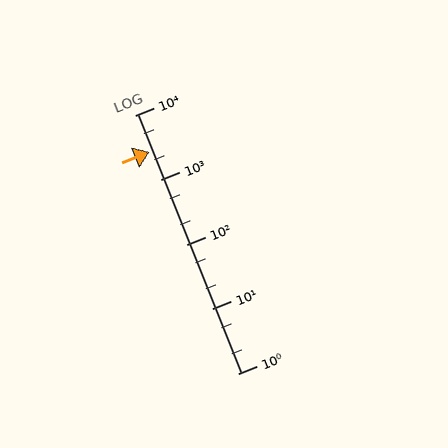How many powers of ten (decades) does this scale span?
The scale spans 4 decades, from 1 to 10000.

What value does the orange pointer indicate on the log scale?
The pointer indicates approximately 2700.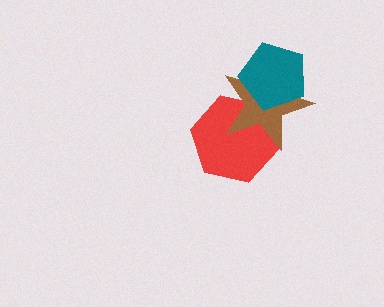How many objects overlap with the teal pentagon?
1 object overlaps with the teal pentagon.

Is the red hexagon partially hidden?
Yes, it is partially covered by another shape.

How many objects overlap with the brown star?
2 objects overlap with the brown star.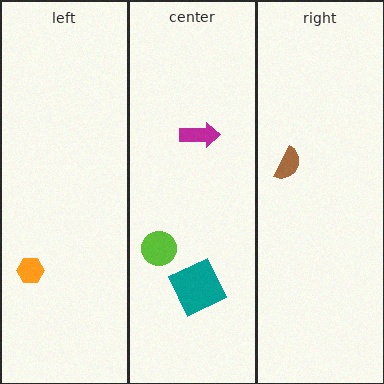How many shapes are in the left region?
1.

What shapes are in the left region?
The orange hexagon.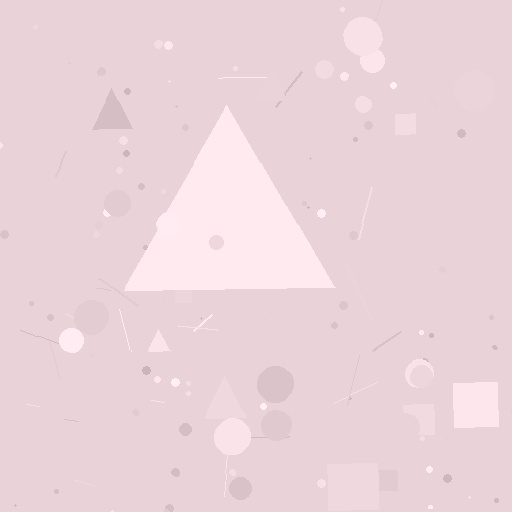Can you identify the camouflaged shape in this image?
The camouflaged shape is a triangle.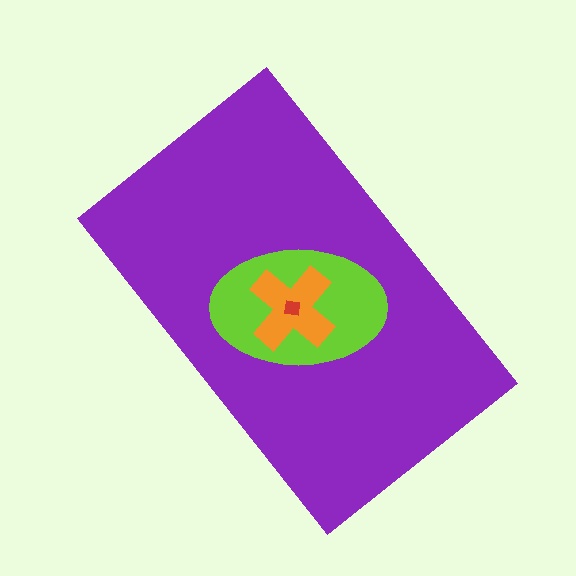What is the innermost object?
The red square.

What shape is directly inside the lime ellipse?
The orange cross.